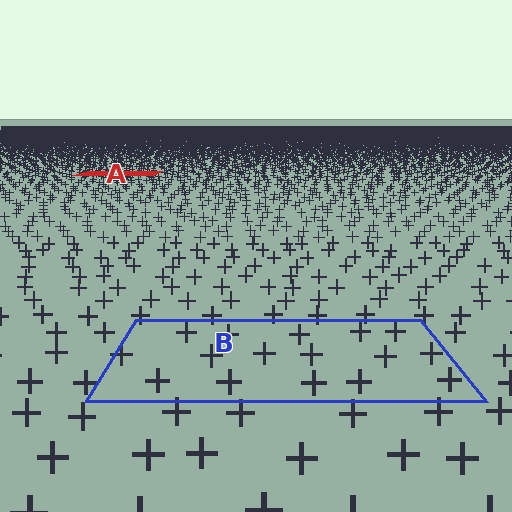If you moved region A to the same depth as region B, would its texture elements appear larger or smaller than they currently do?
They would appear larger. At a closer depth, the same texture elements are projected at a bigger on-screen size.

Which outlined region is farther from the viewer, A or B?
Region A is farther from the viewer — the texture elements inside it appear smaller and more densely packed.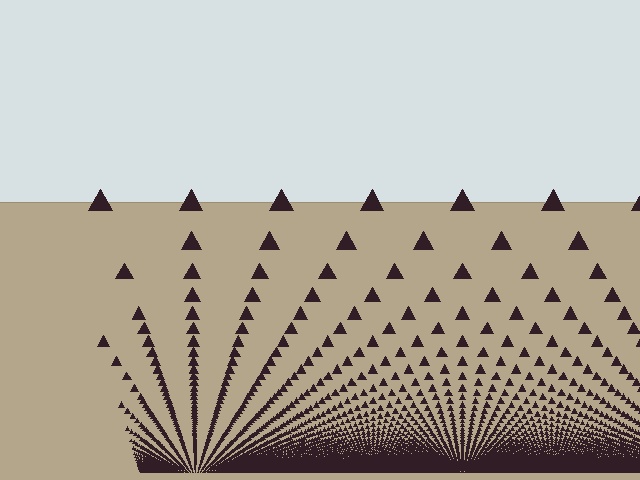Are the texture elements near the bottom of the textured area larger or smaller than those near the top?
Smaller. The gradient is inverted — elements near the bottom are smaller and denser.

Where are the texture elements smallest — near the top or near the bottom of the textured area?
Near the bottom.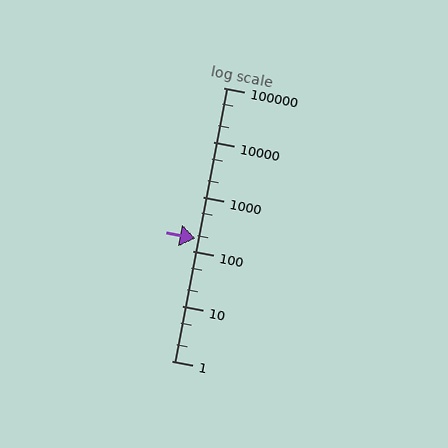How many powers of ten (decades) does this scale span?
The scale spans 5 decades, from 1 to 100000.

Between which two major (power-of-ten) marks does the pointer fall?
The pointer is between 100 and 1000.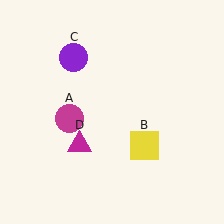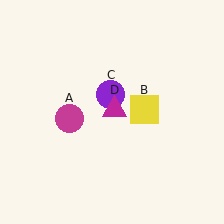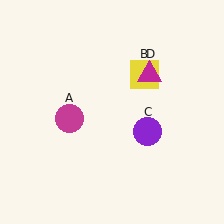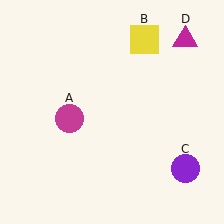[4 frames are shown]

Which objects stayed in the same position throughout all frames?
Magenta circle (object A) remained stationary.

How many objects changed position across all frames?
3 objects changed position: yellow square (object B), purple circle (object C), magenta triangle (object D).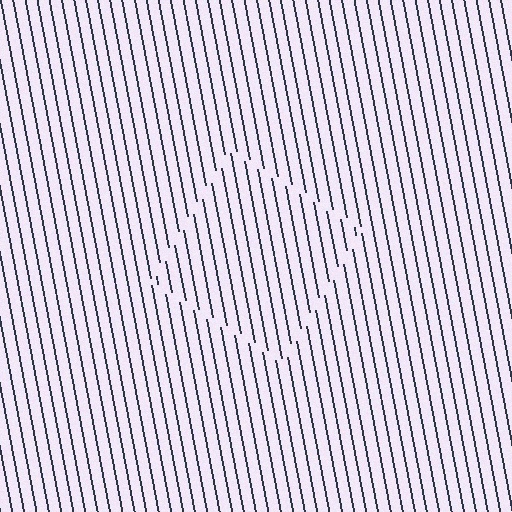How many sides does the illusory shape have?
4 sides — the line-ends trace a square.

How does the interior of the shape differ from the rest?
The interior of the shape contains the same grating, shifted by half a period — the contour is defined by the phase discontinuity where line-ends from the inner and outer gratings abut.